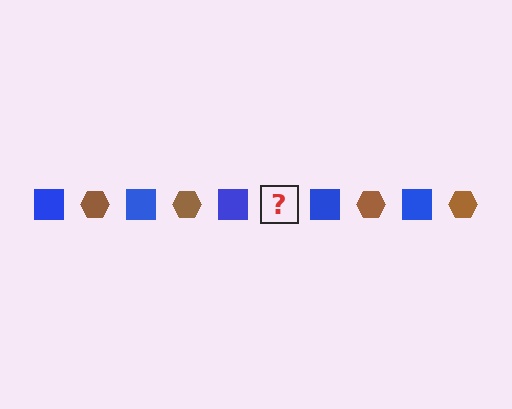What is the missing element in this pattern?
The missing element is a brown hexagon.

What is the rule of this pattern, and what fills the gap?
The rule is that the pattern alternates between blue square and brown hexagon. The gap should be filled with a brown hexagon.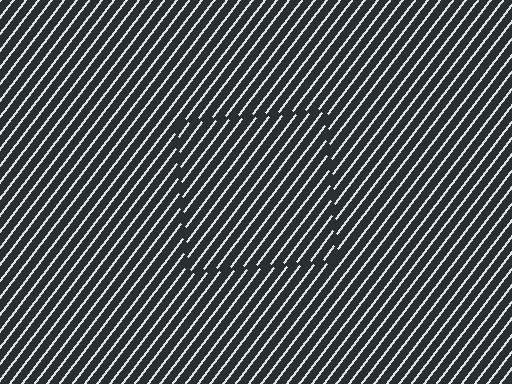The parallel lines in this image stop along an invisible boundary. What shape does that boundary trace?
An illusory square. The interior of the shape contains the same grating, shifted by half a period — the contour is defined by the phase discontinuity where line-ends from the inner and outer gratings abut.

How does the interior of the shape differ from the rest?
The interior of the shape contains the same grating, shifted by half a period — the contour is defined by the phase discontinuity where line-ends from the inner and outer gratings abut.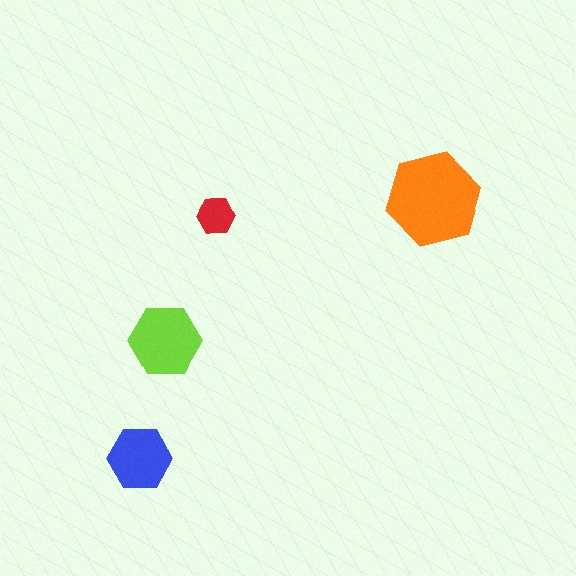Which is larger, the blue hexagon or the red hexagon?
The blue one.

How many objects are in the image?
There are 4 objects in the image.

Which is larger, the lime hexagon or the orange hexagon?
The orange one.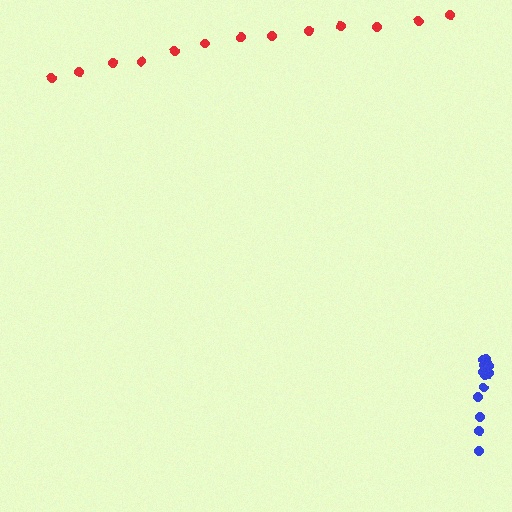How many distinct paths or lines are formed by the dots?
There are 2 distinct paths.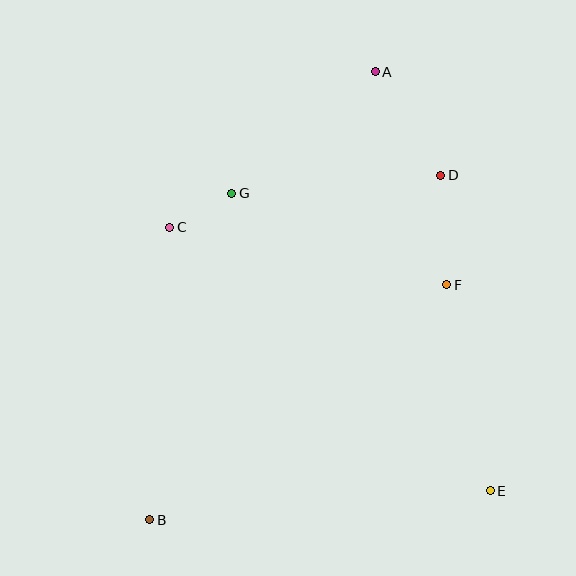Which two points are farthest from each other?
Points A and B are farthest from each other.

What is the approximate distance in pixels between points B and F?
The distance between B and F is approximately 379 pixels.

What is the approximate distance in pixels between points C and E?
The distance between C and E is approximately 415 pixels.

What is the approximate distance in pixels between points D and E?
The distance between D and E is approximately 319 pixels.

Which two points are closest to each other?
Points C and G are closest to each other.